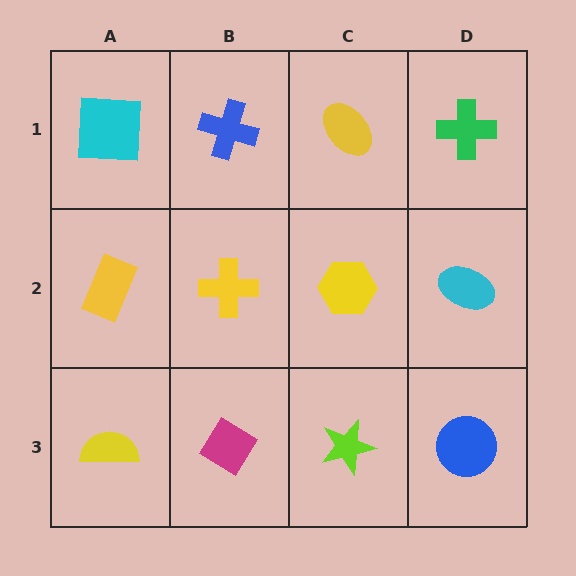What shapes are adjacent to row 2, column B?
A blue cross (row 1, column B), a magenta diamond (row 3, column B), a yellow rectangle (row 2, column A), a yellow hexagon (row 2, column C).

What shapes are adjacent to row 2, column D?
A green cross (row 1, column D), a blue circle (row 3, column D), a yellow hexagon (row 2, column C).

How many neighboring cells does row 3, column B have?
3.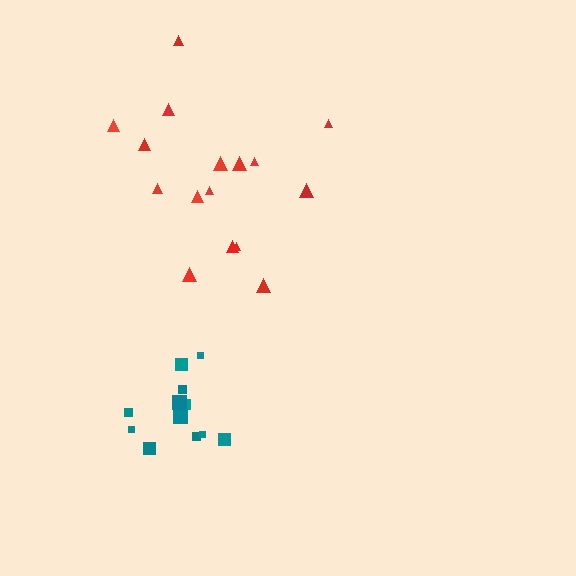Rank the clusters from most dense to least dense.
teal, red.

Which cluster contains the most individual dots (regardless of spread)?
Red (16).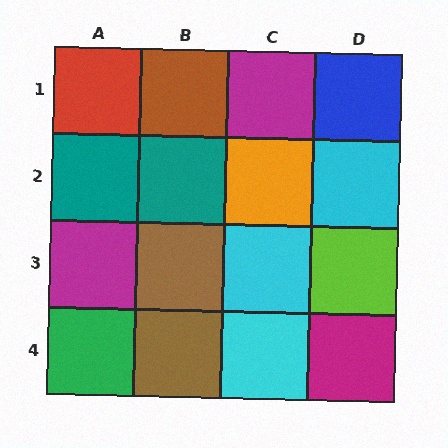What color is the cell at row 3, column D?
Lime.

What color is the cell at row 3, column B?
Brown.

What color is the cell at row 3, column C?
Cyan.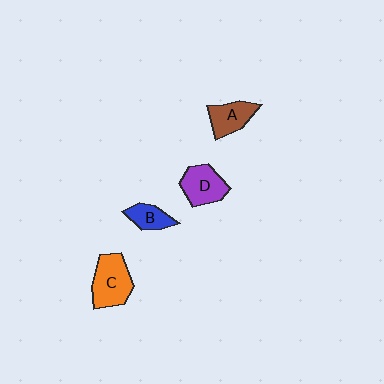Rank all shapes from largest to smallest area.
From largest to smallest: C (orange), D (purple), A (brown), B (blue).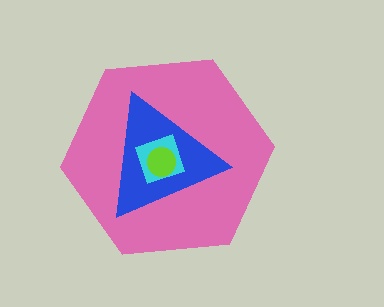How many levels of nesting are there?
4.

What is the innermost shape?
The lime circle.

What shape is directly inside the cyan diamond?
The lime circle.